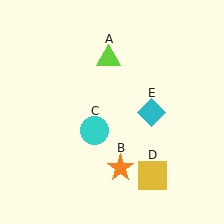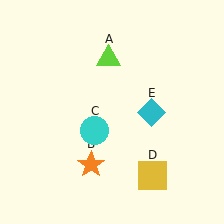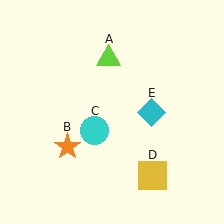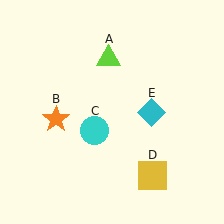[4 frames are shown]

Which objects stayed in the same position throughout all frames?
Lime triangle (object A) and cyan circle (object C) and yellow square (object D) and cyan diamond (object E) remained stationary.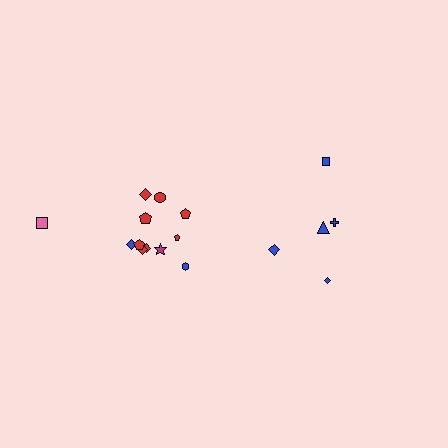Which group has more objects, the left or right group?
The left group.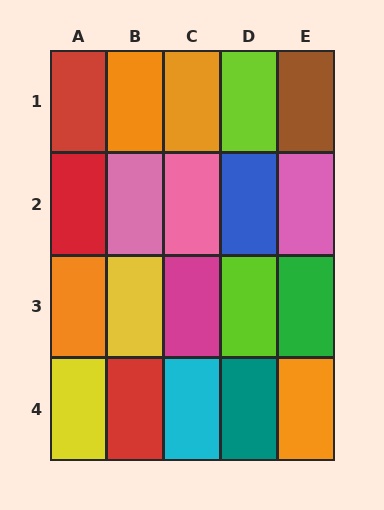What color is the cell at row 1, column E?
Brown.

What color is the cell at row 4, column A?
Yellow.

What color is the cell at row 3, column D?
Lime.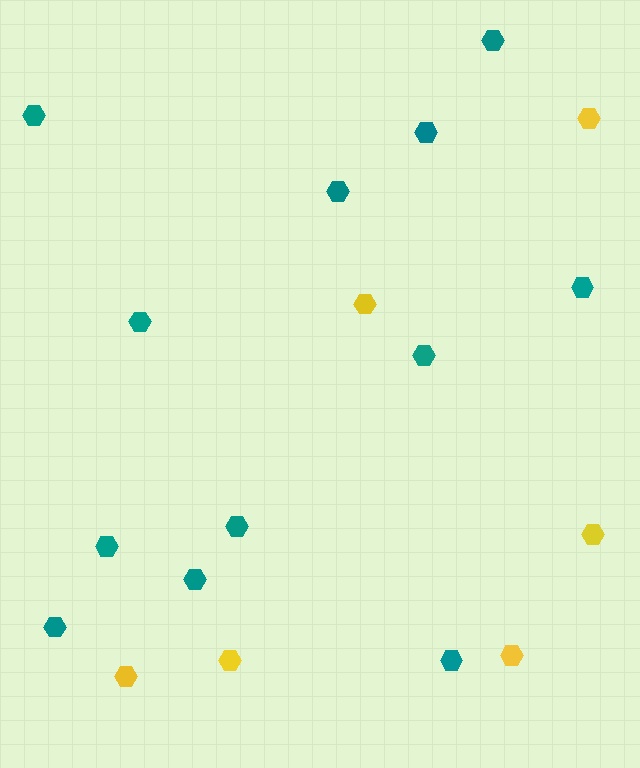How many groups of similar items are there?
There are 2 groups: one group of yellow hexagons (6) and one group of teal hexagons (12).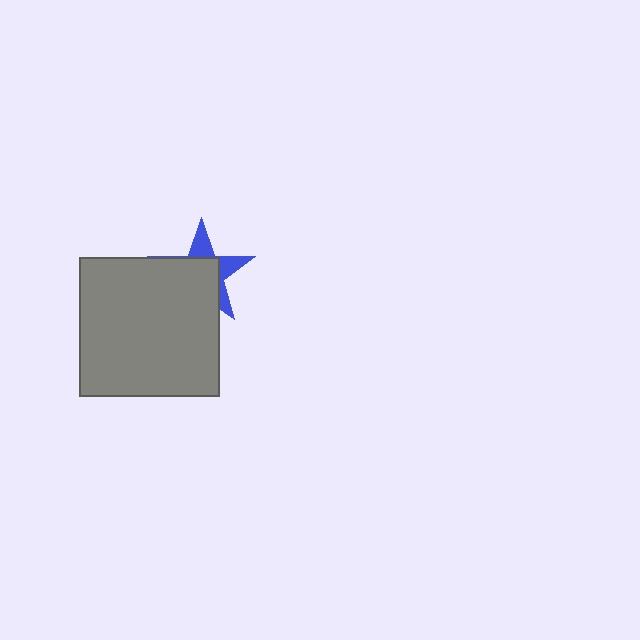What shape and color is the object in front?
The object in front is a gray square.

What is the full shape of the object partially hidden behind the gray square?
The partially hidden object is a blue star.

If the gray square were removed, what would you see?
You would see the complete blue star.